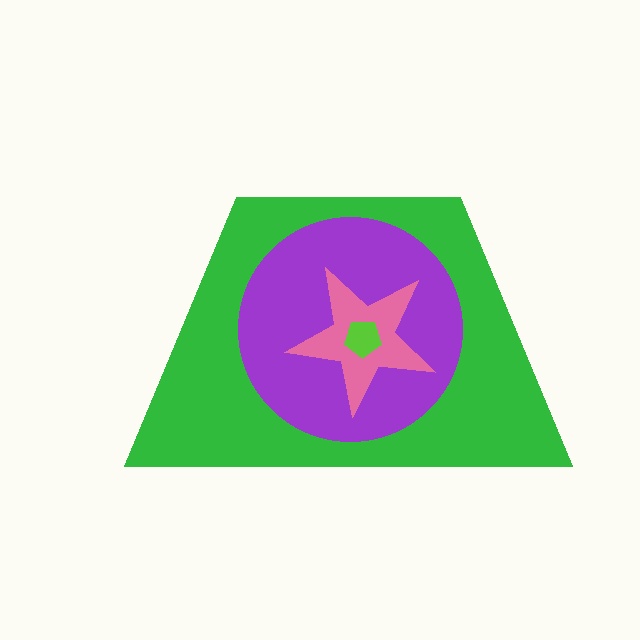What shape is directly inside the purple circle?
The pink star.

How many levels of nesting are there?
4.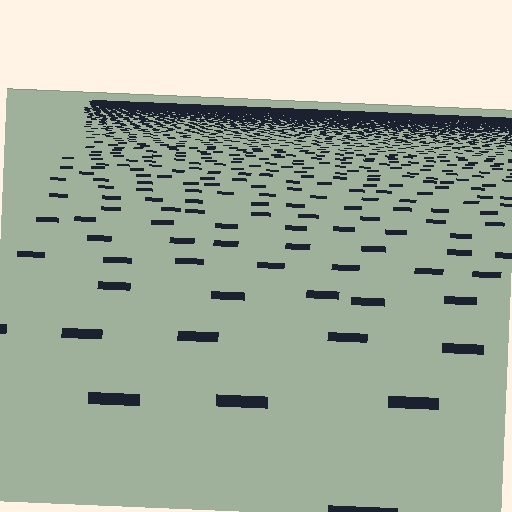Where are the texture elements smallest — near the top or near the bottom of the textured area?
Near the top.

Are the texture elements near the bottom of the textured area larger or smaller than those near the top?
Larger. Near the bottom, elements are closer to the viewer and appear at a bigger on-screen size.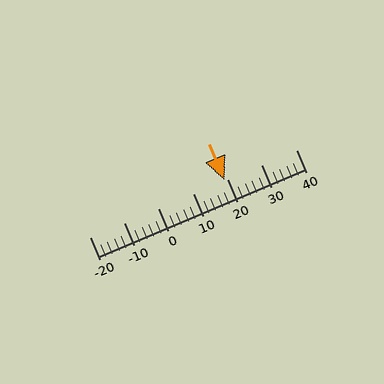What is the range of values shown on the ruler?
The ruler shows values from -20 to 40.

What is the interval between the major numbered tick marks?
The major tick marks are spaced 10 units apart.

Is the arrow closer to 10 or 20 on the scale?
The arrow is closer to 20.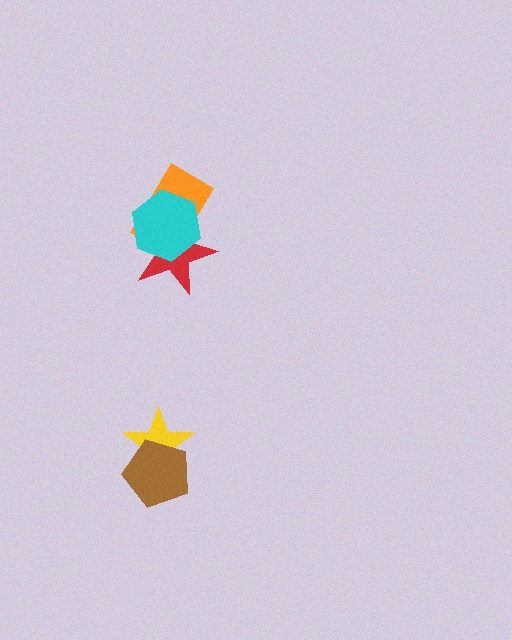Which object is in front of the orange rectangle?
The cyan hexagon is in front of the orange rectangle.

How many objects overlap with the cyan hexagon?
2 objects overlap with the cyan hexagon.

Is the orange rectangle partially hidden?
Yes, it is partially covered by another shape.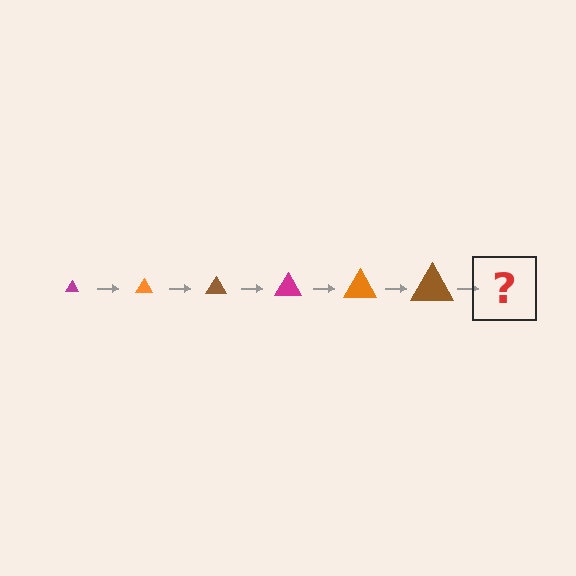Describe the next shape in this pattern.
It should be a magenta triangle, larger than the previous one.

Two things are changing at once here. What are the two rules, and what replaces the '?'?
The two rules are that the triangle grows larger each step and the color cycles through magenta, orange, and brown. The '?' should be a magenta triangle, larger than the previous one.